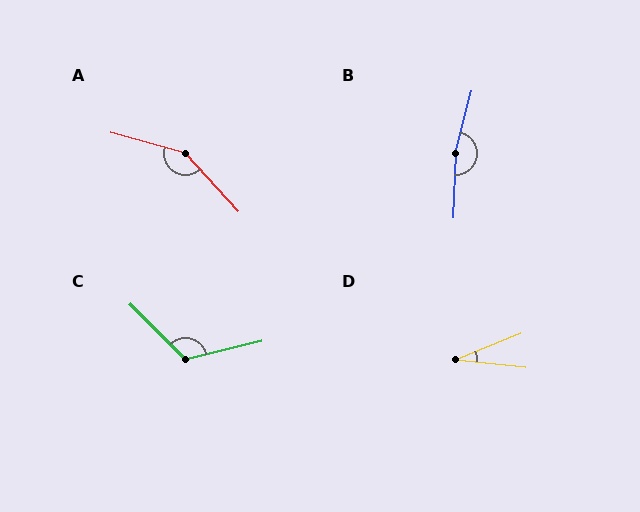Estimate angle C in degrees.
Approximately 122 degrees.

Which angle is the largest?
B, at approximately 167 degrees.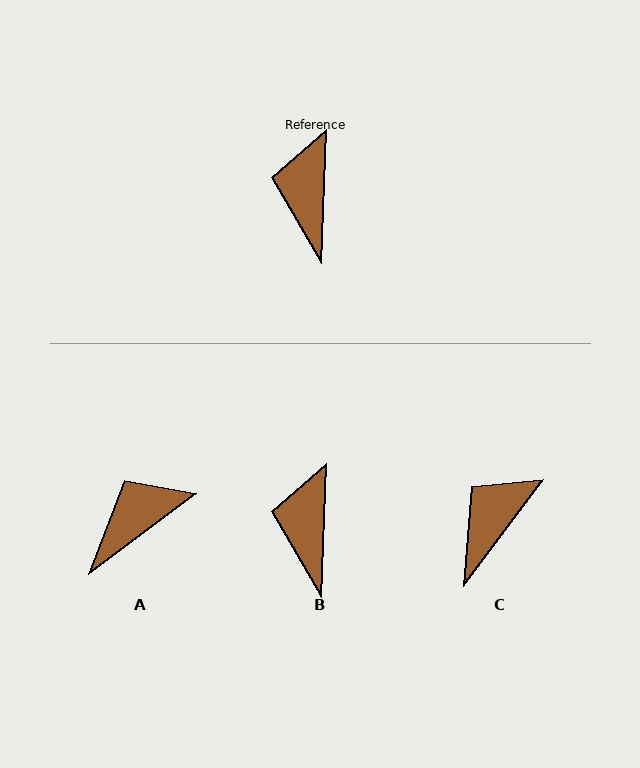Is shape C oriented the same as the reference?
No, it is off by about 35 degrees.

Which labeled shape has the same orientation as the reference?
B.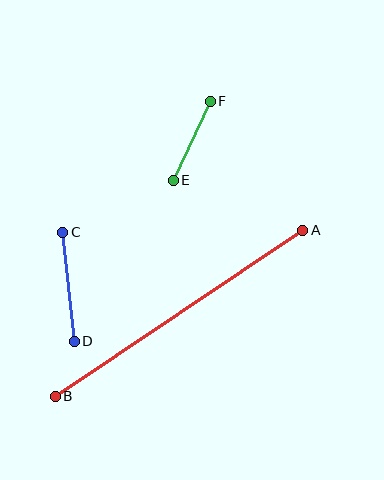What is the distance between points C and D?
The distance is approximately 109 pixels.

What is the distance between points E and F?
The distance is approximately 87 pixels.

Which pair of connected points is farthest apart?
Points A and B are farthest apart.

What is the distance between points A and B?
The distance is approximately 298 pixels.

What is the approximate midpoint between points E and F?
The midpoint is at approximately (192, 141) pixels.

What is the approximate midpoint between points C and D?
The midpoint is at approximately (68, 287) pixels.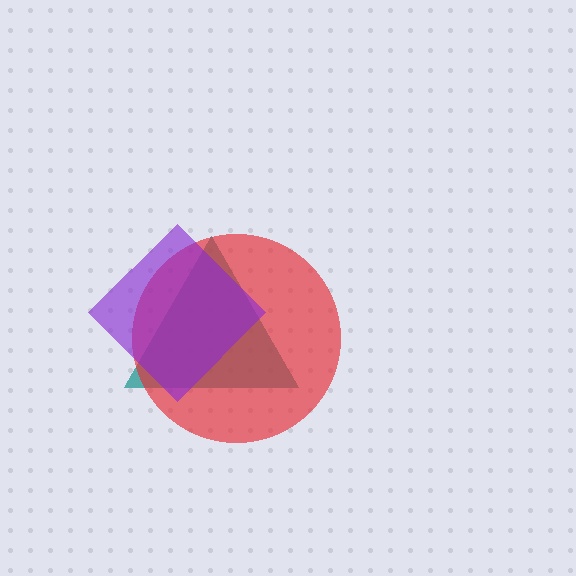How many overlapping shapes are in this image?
There are 3 overlapping shapes in the image.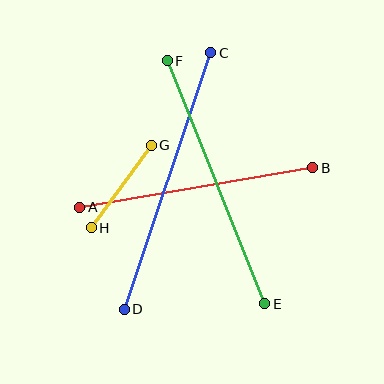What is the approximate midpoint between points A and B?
The midpoint is at approximately (196, 188) pixels.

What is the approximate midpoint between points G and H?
The midpoint is at approximately (121, 187) pixels.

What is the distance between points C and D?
The distance is approximately 270 pixels.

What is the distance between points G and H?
The distance is approximately 102 pixels.